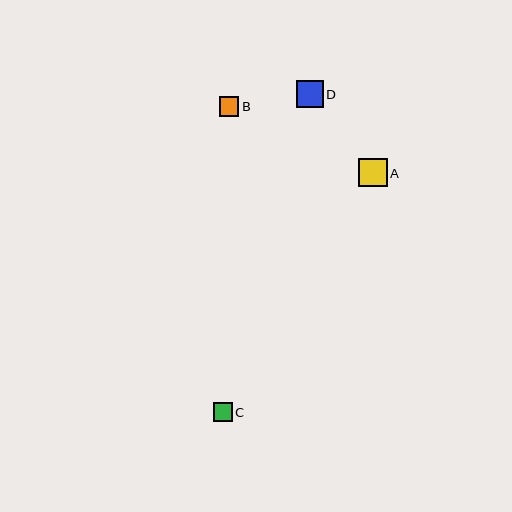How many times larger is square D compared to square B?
Square D is approximately 1.4 times the size of square B.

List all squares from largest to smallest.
From largest to smallest: A, D, B, C.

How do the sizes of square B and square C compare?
Square B and square C are approximately the same size.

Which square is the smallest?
Square C is the smallest with a size of approximately 19 pixels.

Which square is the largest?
Square A is the largest with a size of approximately 29 pixels.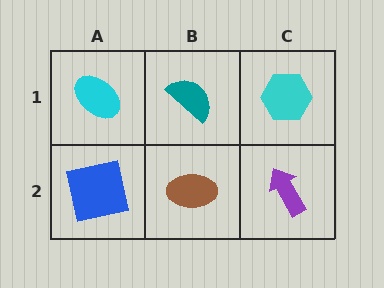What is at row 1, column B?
A teal semicircle.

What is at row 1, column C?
A cyan hexagon.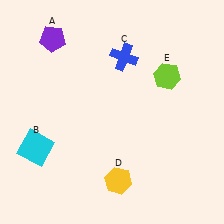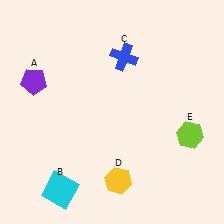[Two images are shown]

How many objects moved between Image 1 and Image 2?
3 objects moved between the two images.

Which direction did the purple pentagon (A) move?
The purple pentagon (A) moved down.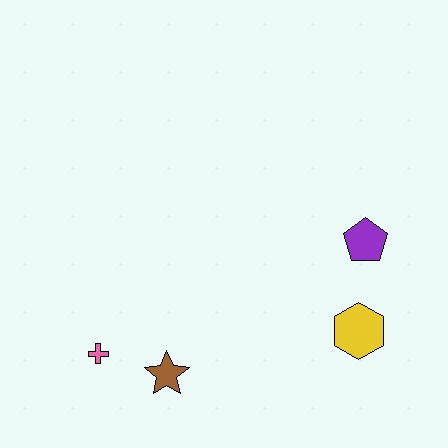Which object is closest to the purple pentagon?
The yellow hexagon is closest to the purple pentagon.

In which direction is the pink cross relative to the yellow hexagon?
The pink cross is to the left of the yellow hexagon.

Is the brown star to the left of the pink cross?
No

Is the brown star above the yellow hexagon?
No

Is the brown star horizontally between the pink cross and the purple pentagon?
Yes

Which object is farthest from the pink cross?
The purple pentagon is farthest from the pink cross.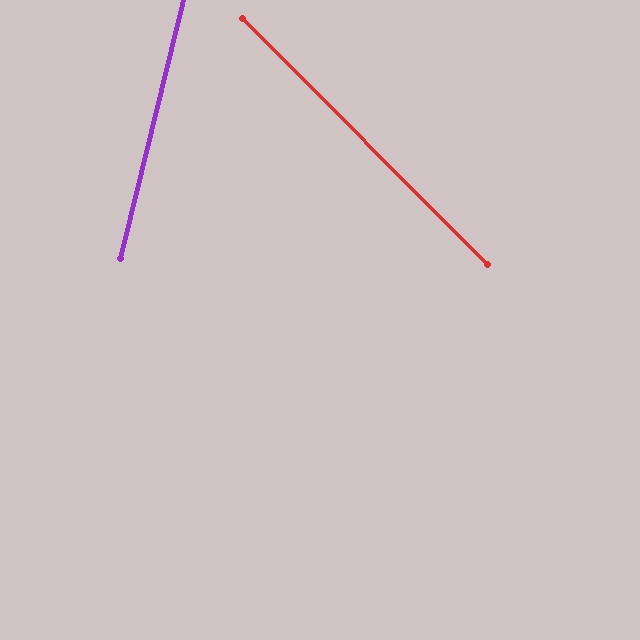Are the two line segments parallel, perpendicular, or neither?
Neither parallel nor perpendicular — they differ by about 59°.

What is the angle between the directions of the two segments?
Approximately 59 degrees.